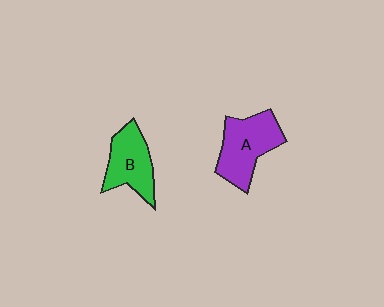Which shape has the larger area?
Shape A (purple).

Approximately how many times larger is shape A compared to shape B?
Approximately 1.2 times.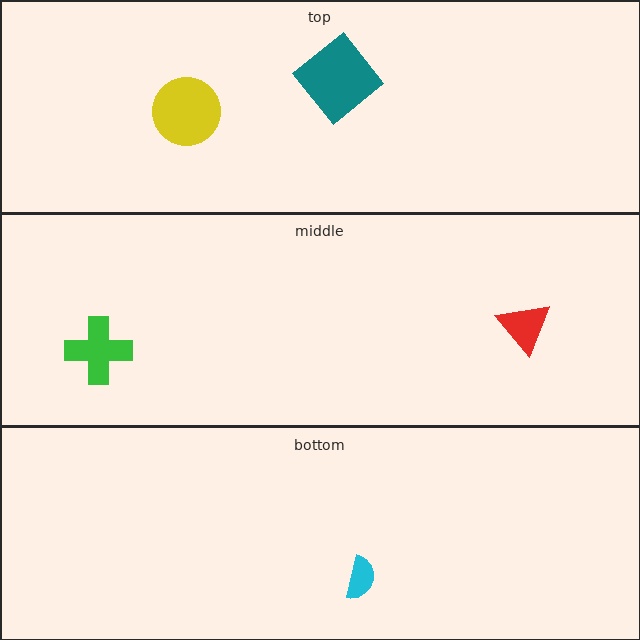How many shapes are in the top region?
2.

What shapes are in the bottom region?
The cyan semicircle.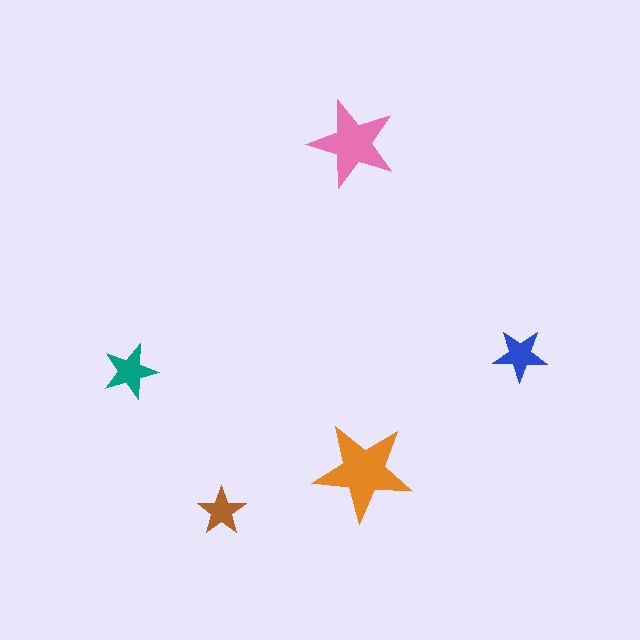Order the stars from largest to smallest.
the orange one, the pink one, the teal one, the blue one, the brown one.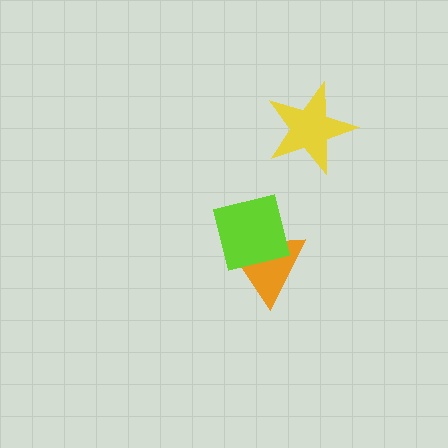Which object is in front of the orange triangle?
The lime square is in front of the orange triangle.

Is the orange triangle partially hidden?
Yes, it is partially covered by another shape.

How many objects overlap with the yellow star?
0 objects overlap with the yellow star.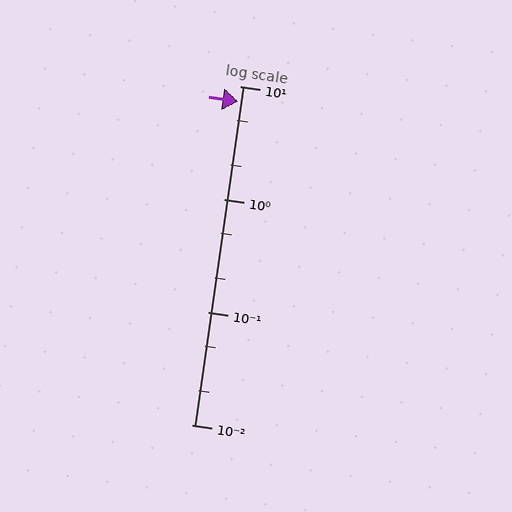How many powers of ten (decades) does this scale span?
The scale spans 3 decades, from 0.01 to 10.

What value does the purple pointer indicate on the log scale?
The pointer indicates approximately 7.3.